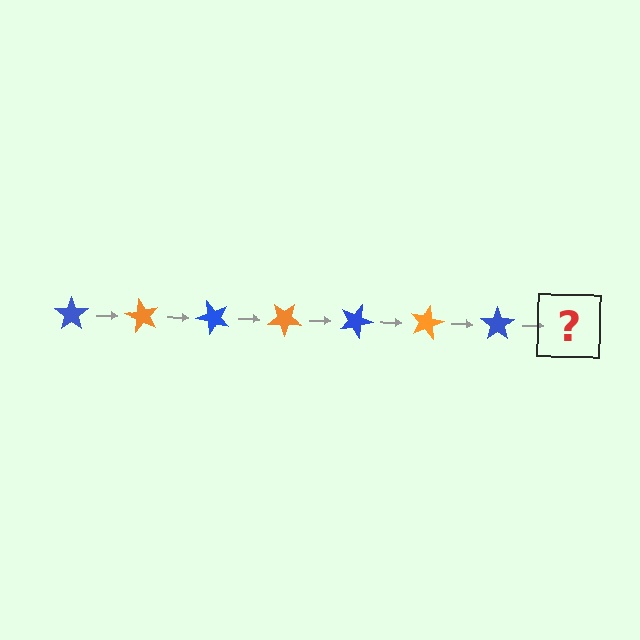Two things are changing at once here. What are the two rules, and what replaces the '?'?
The two rules are that it rotates 60 degrees each step and the color cycles through blue and orange. The '?' should be an orange star, rotated 420 degrees from the start.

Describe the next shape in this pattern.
It should be an orange star, rotated 420 degrees from the start.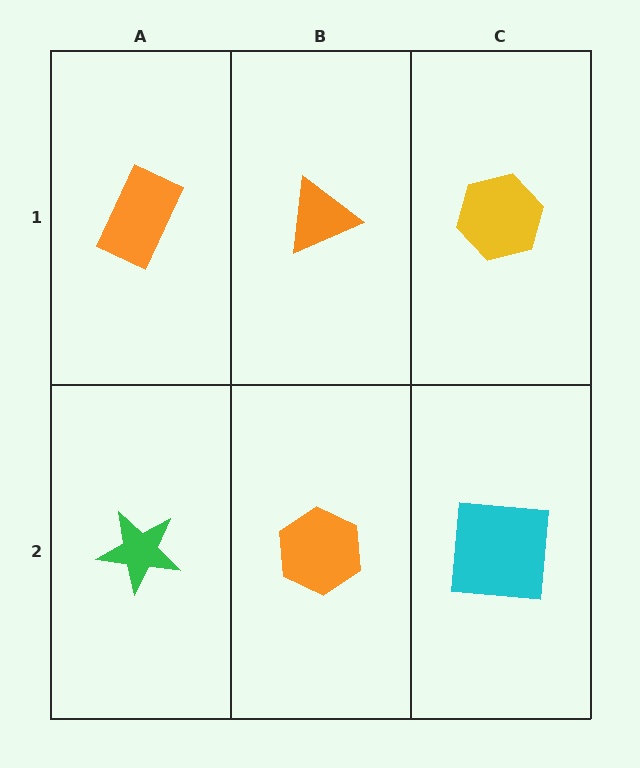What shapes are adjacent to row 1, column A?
A green star (row 2, column A), an orange triangle (row 1, column B).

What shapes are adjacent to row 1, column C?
A cyan square (row 2, column C), an orange triangle (row 1, column B).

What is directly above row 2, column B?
An orange triangle.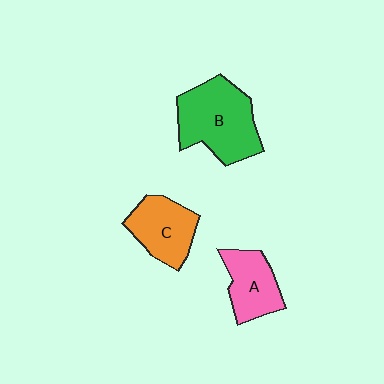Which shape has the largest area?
Shape B (green).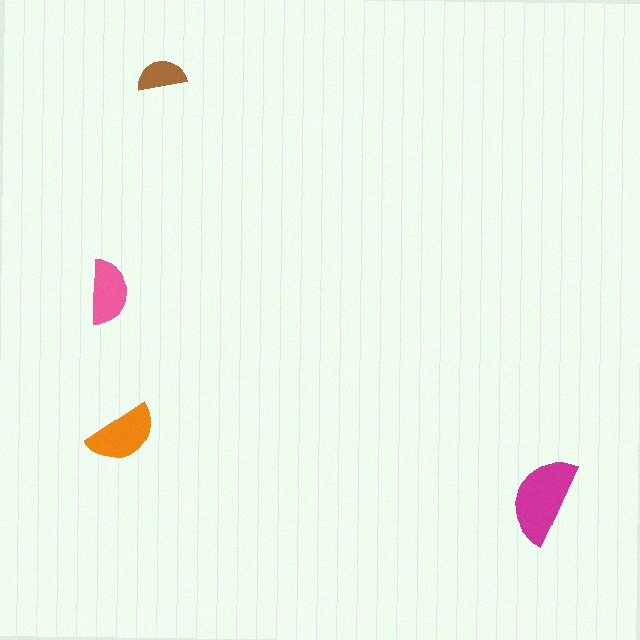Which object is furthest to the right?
The magenta semicircle is rightmost.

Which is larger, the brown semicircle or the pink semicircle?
The pink one.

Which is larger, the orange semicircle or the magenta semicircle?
The magenta one.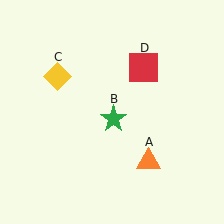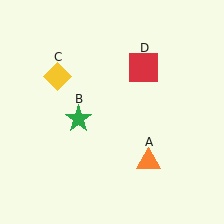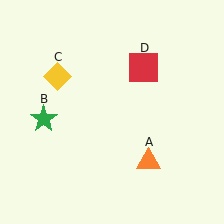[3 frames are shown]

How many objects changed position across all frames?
1 object changed position: green star (object B).